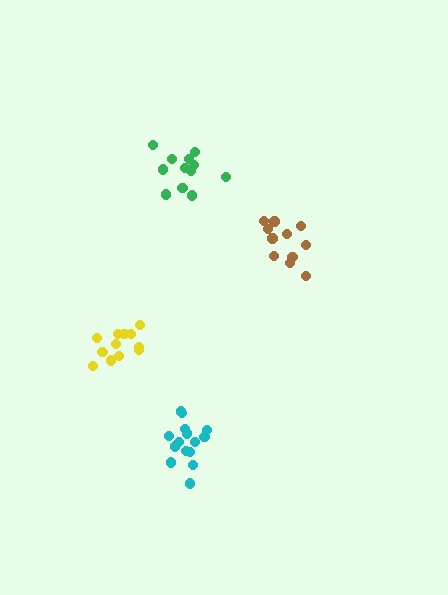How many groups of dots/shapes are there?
There are 4 groups.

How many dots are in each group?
Group 1: 12 dots, Group 2: 12 dots, Group 3: 15 dots, Group 4: 11 dots (50 total).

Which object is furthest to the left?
The yellow cluster is leftmost.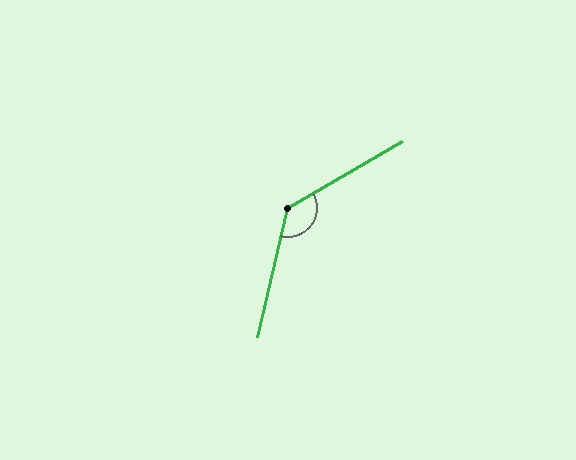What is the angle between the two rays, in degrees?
Approximately 133 degrees.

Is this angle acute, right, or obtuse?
It is obtuse.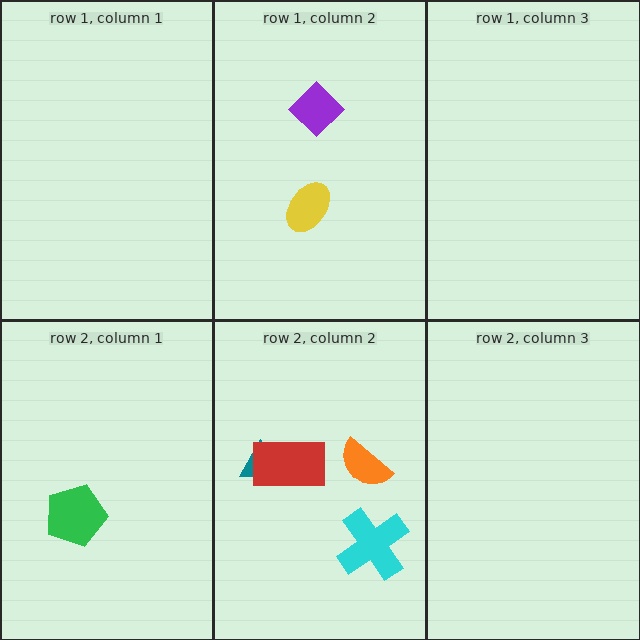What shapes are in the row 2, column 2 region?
The teal triangle, the cyan cross, the orange semicircle, the red rectangle.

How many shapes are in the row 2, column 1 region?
1.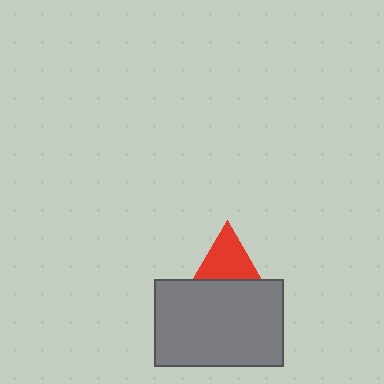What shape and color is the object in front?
The object in front is a gray rectangle.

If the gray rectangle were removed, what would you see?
You would see the complete red triangle.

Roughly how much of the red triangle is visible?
About half of it is visible (roughly 53%).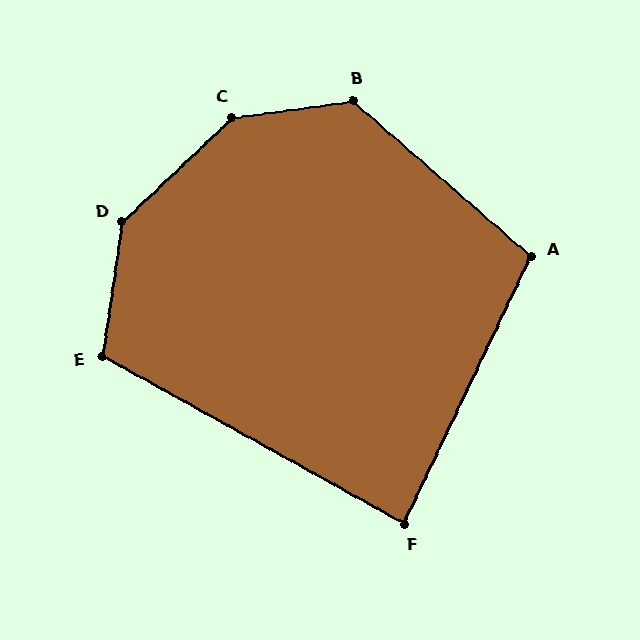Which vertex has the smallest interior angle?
F, at approximately 86 degrees.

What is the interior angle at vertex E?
Approximately 111 degrees (obtuse).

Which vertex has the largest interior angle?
C, at approximately 144 degrees.